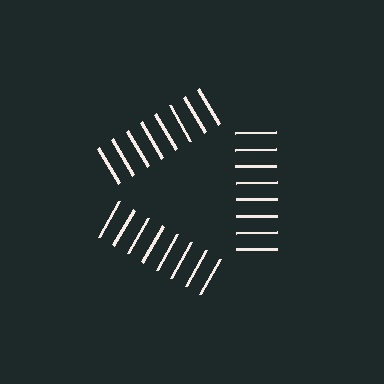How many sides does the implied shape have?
3 sides — the line-ends trace a triangle.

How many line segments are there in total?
24 — 8 along each of the 3 edges.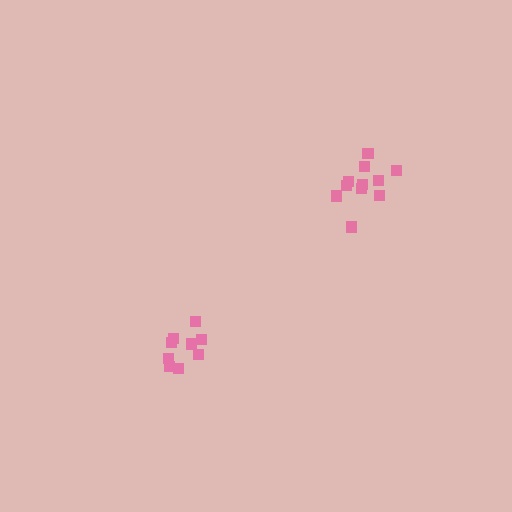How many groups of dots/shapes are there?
There are 2 groups.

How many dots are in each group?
Group 1: 11 dots, Group 2: 9 dots (20 total).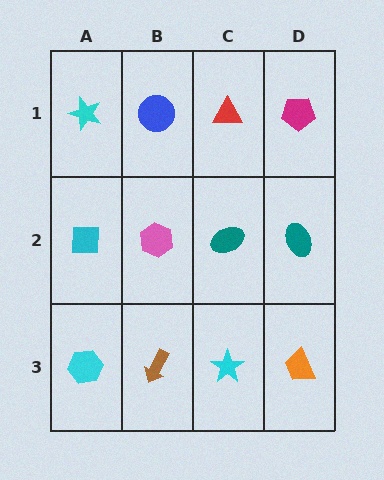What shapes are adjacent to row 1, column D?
A teal ellipse (row 2, column D), a red triangle (row 1, column C).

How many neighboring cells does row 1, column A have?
2.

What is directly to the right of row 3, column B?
A cyan star.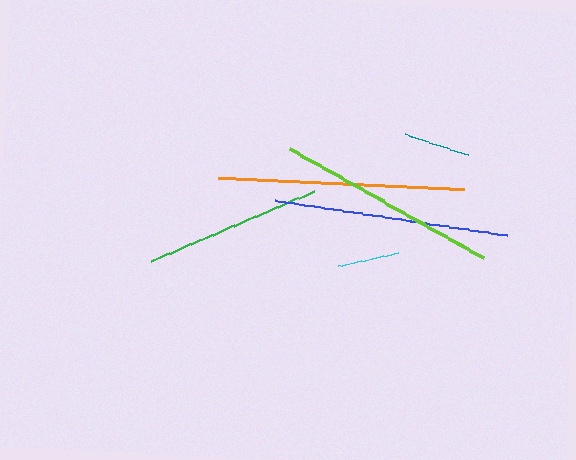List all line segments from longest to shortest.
From longest to shortest: orange, blue, lime, green, teal, cyan.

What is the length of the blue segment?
The blue segment is approximately 234 pixels long.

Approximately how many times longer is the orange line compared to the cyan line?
The orange line is approximately 4.0 times the length of the cyan line.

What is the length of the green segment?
The green segment is approximately 177 pixels long.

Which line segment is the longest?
The orange line is the longest at approximately 246 pixels.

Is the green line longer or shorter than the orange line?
The orange line is longer than the green line.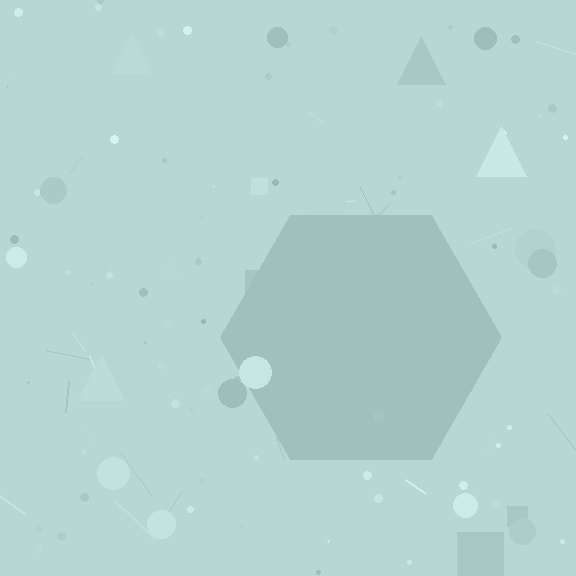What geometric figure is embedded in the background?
A hexagon is embedded in the background.